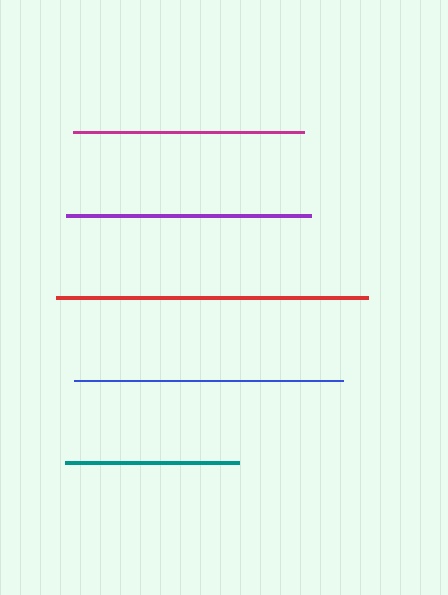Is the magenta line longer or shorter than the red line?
The red line is longer than the magenta line.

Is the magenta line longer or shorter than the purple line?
The purple line is longer than the magenta line.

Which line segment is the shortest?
The teal line is the shortest at approximately 175 pixels.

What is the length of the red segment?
The red segment is approximately 312 pixels long.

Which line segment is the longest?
The red line is the longest at approximately 312 pixels.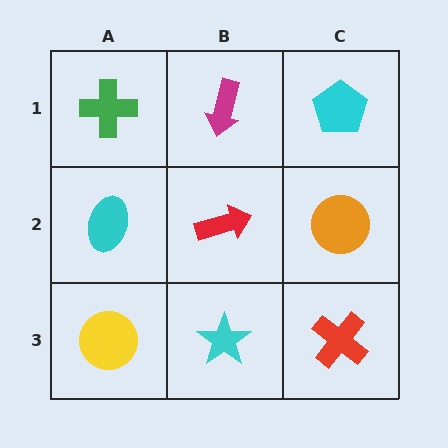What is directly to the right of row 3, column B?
A red cross.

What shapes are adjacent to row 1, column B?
A red arrow (row 2, column B), a green cross (row 1, column A), a cyan pentagon (row 1, column C).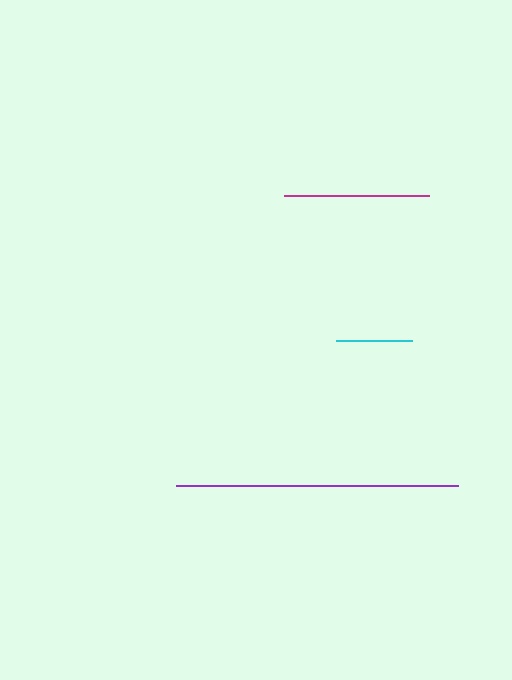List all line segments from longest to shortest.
From longest to shortest: purple, magenta, cyan.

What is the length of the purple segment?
The purple segment is approximately 281 pixels long.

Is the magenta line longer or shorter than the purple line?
The purple line is longer than the magenta line.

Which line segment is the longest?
The purple line is the longest at approximately 281 pixels.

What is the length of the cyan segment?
The cyan segment is approximately 76 pixels long.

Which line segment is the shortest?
The cyan line is the shortest at approximately 76 pixels.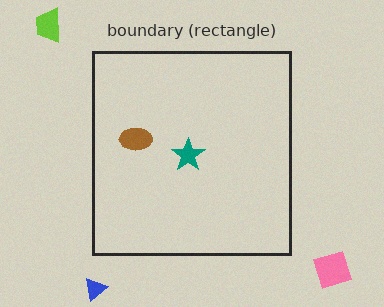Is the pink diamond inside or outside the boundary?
Outside.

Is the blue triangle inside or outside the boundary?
Outside.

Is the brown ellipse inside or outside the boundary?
Inside.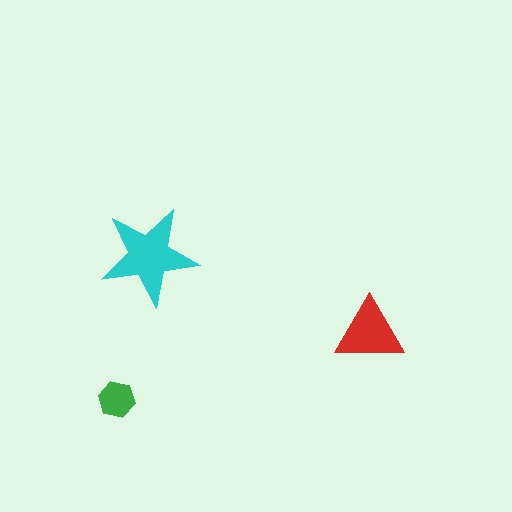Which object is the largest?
The cyan star.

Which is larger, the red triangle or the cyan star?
The cyan star.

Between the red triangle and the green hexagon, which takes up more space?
The red triangle.